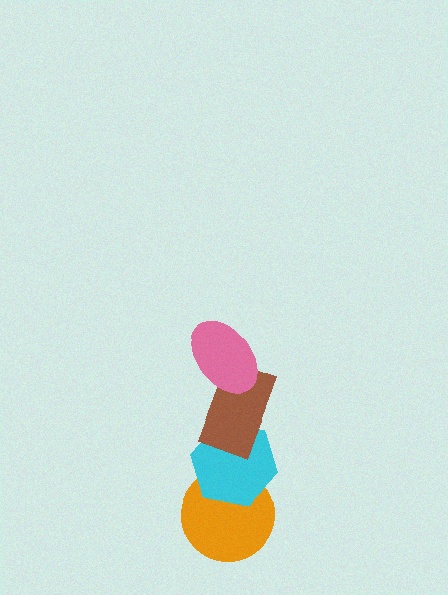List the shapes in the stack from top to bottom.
From top to bottom: the pink ellipse, the brown rectangle, the cyan hexagon, the orange circle.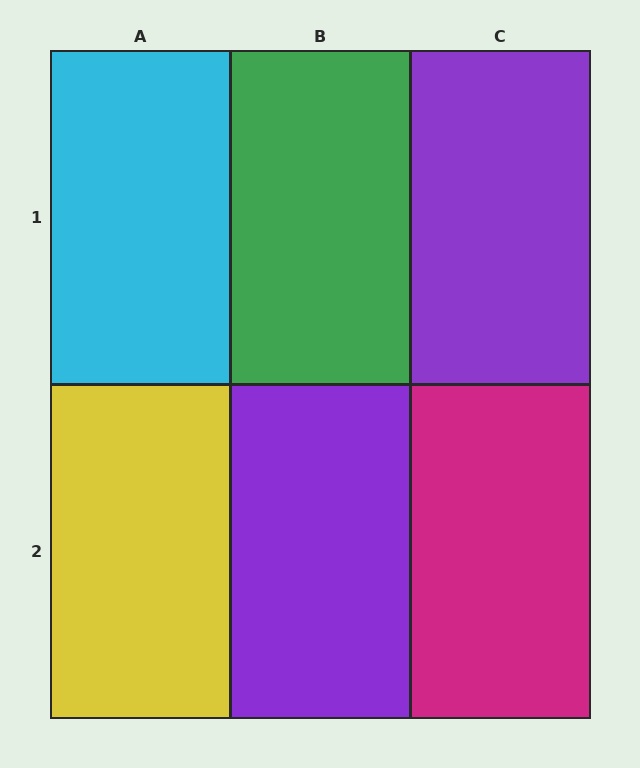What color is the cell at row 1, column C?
Purple.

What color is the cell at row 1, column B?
Green.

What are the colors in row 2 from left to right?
Yellow, purple, magenta.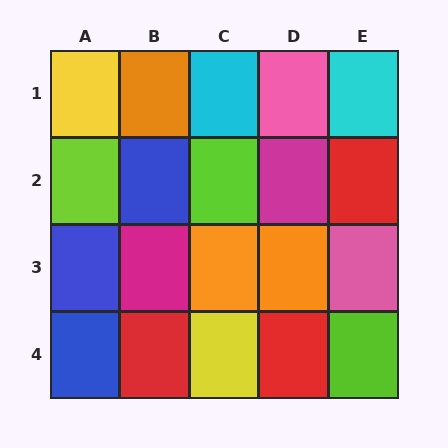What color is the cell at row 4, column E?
Lime.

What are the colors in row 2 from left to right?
Lime, blue, lime, magenta, red.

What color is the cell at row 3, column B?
Magenta.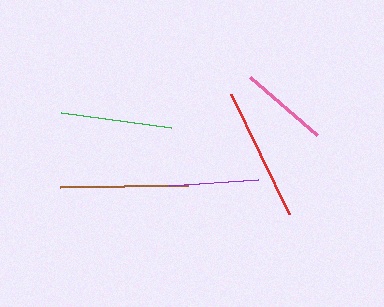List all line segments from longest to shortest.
From longest to shortest: red, brown, green, pink, purple.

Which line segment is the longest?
The red line is the longest at approximately 133 pixels.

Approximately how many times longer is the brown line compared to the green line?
The brown line is approximately 1.2 times the length of the green line.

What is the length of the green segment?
The green segment is approximately 111 pixels long.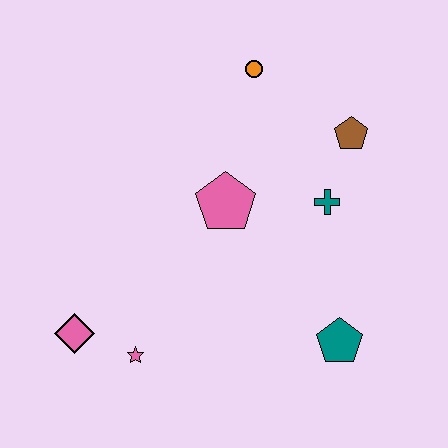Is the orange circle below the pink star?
No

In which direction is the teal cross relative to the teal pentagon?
The teal cross is above the teal pentagon.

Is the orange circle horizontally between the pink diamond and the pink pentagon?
No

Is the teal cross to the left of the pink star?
No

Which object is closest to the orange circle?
The brown pentagon is closest to the orange circle.